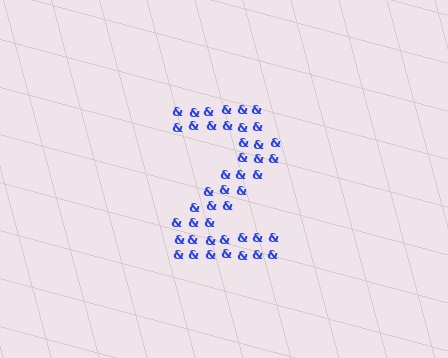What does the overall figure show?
The overall figure shows the digit 2.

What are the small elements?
The small elements are ampersands.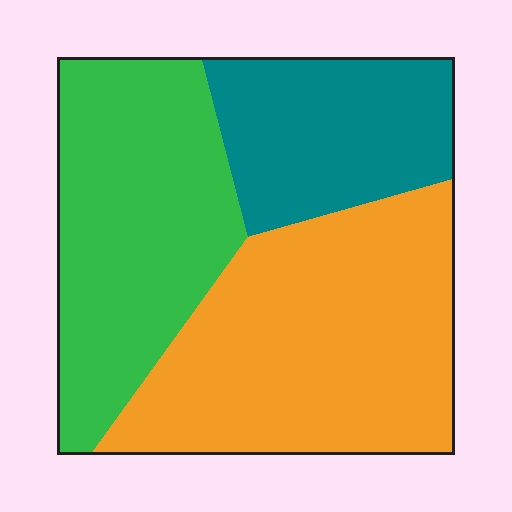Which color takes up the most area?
Orange, at roughly 45%.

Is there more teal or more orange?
Orange.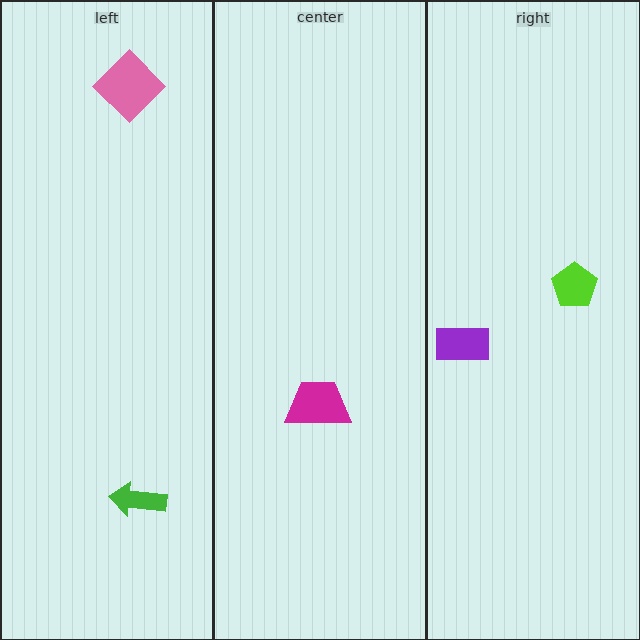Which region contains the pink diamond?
The left region.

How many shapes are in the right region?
2.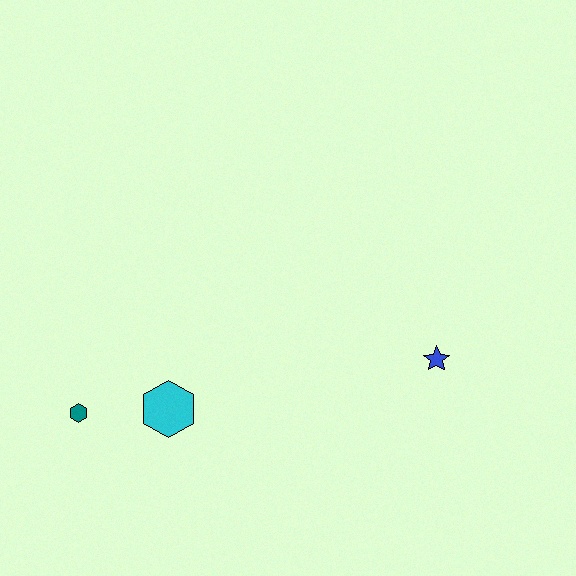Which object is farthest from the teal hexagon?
The blue star is farthest from the teal hexagon.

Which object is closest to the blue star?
The cyan hexagon is closest to the blue star.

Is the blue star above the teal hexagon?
Yes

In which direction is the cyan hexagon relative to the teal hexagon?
The cyan hexagon is to the right of the teal hexagon.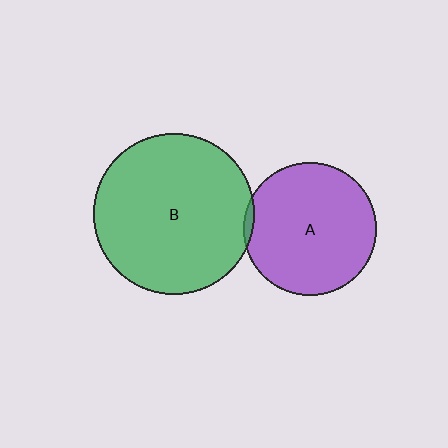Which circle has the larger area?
Circle B (green).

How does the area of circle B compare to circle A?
Approximately 1.5 times.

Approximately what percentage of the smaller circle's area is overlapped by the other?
Approximately 5%.